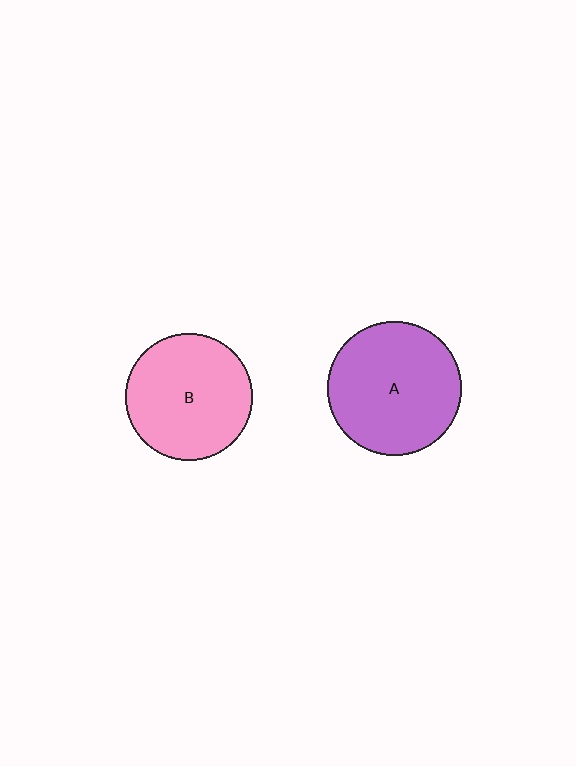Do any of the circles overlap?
No, none of the circles overlap.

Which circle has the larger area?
Circle A (purple).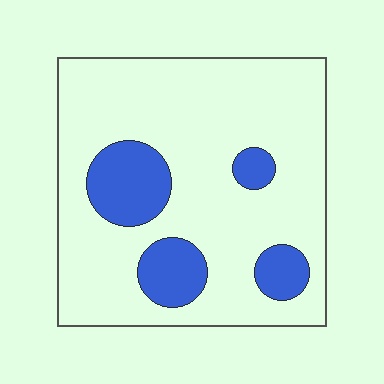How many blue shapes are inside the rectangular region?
4.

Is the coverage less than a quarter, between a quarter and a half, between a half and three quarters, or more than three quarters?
Less than a quarter.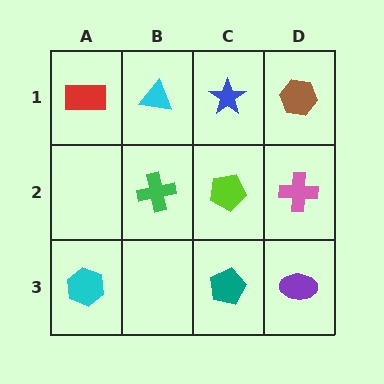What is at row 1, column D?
A brown hexagon.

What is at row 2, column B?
A green cross.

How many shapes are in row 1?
4 shapes.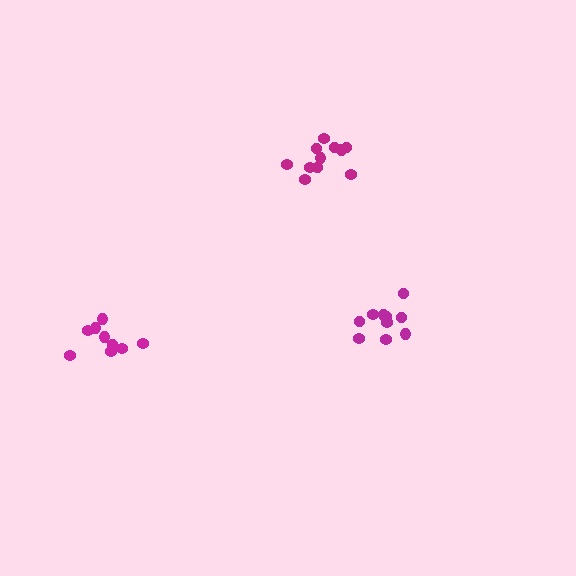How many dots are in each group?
Group 1: 11 dots, Group 2: 9 dots, Group 3: 10 dots (30 total).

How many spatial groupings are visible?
There are 3 spatial groupings.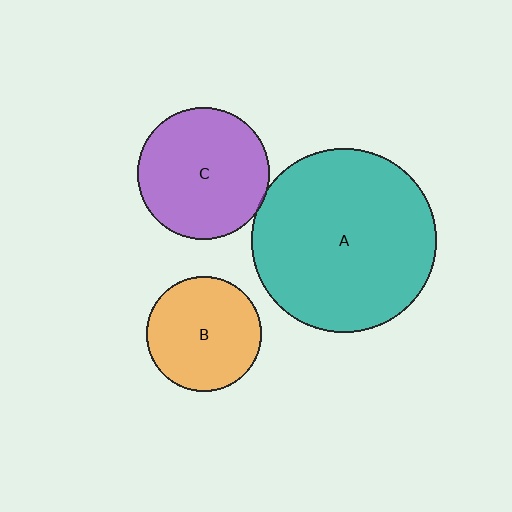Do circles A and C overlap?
Yes.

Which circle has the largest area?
Circle A (teal).